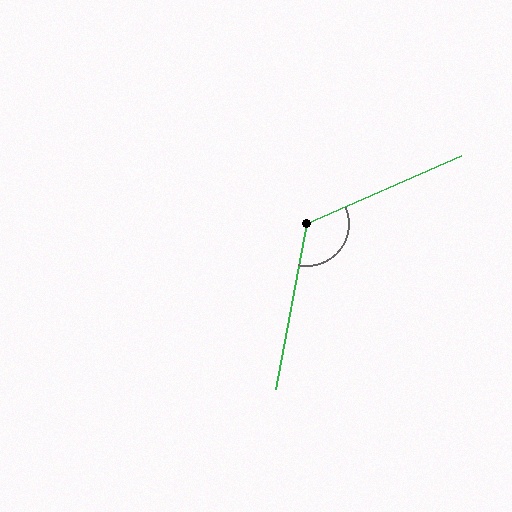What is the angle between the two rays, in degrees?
Approximately 125 degrees.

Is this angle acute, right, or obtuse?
It is obtuse.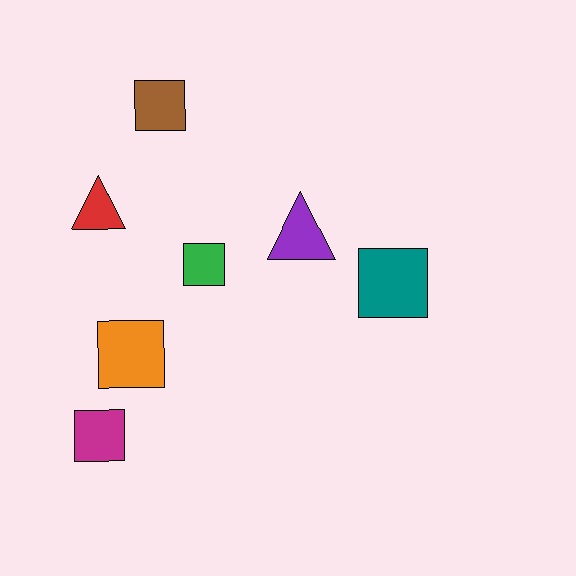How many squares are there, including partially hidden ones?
There are 5 squares.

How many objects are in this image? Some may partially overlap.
There are 7 objects.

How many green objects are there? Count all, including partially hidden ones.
There is 1 green object.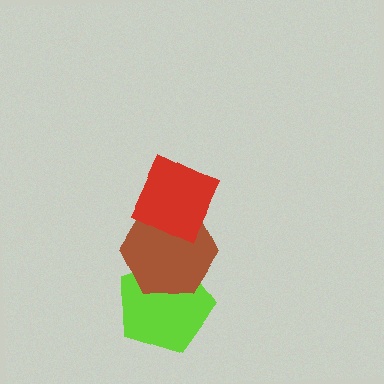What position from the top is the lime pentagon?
The lime pentagon is 3rd from the top.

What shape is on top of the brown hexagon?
The red diamond is on top of the brown hexagon.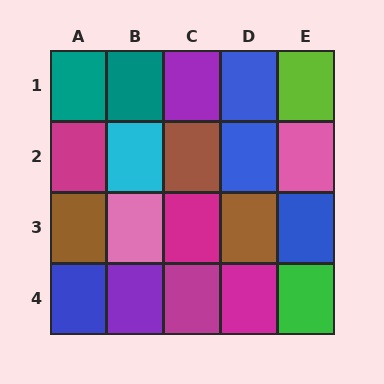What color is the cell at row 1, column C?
Purple.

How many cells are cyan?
1 cell is cyan.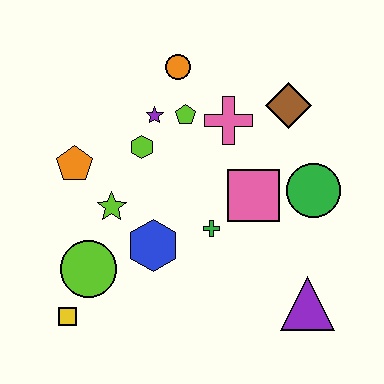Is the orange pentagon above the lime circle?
Yes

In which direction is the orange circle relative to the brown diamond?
The orange circle is to the left of the brown diamond.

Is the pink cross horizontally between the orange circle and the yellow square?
No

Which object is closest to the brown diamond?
The pink cross is closest to the brown diamond.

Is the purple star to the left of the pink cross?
Yes